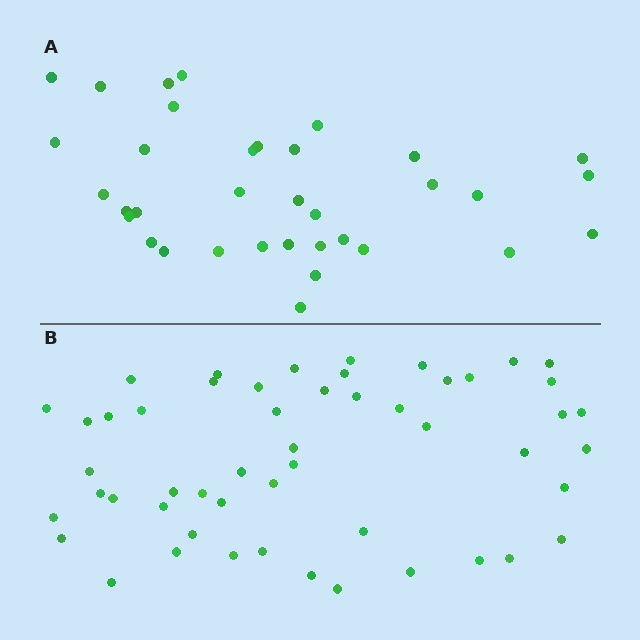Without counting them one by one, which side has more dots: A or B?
Region B (the bottom region) has more dots.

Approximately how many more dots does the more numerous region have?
Region B has approximately 15 more dots than region A.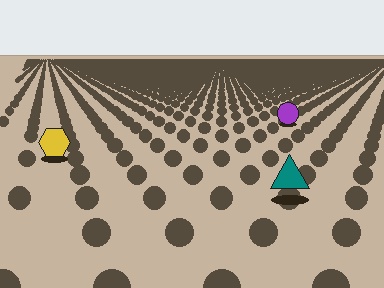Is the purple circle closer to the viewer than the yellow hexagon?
No. The yellow hexagon is closer — you can tell from the texture gradient: the ground texture is coarser near it.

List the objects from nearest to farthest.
From nearest to farthest: the teal triangle, the yellow hexagon, the purple circle.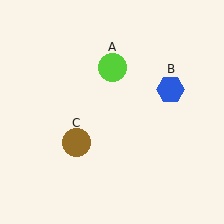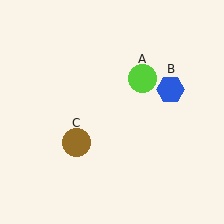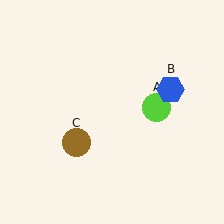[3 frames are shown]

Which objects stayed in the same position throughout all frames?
Blue hexagon (object B) and brown circle (object C) remained stationary.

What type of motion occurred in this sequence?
The lime circle (object A) rotated clockwise around the center of the scene.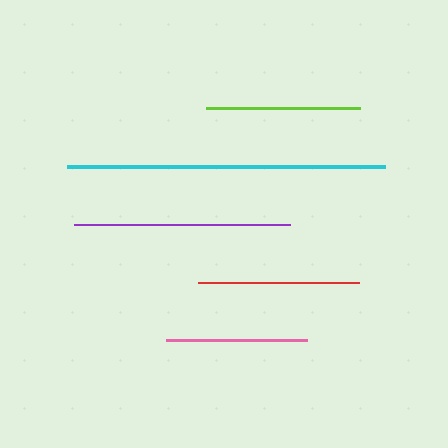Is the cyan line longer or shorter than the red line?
The cyan line is longer than the red line.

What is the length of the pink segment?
The pink segment is approximately 141 pixels long.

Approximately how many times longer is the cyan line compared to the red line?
The cyan line is approximately 2.0 times the length of the red line.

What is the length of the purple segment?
The purple segment is approximately 216 pixels long.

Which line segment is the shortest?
The pink line is the shortest at approximately 141 pixels.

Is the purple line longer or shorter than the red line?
The purple line is longer than the red line.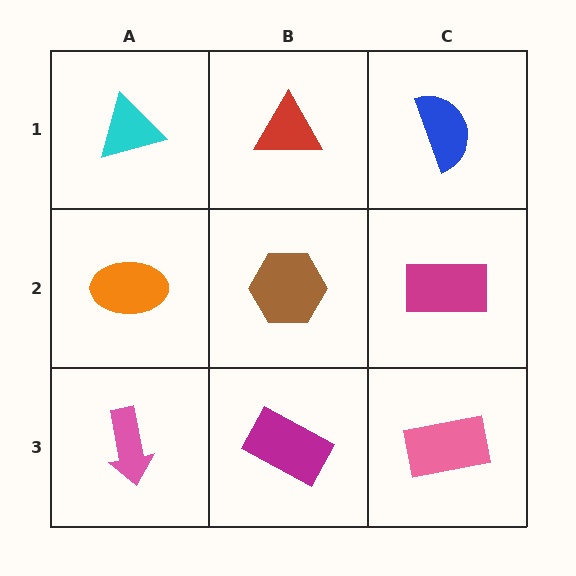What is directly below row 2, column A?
A pink arrow.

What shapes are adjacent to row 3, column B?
A brown hexagon (row 2, column B), a pink arrow (row 3, column A), a pink rectangle (row 3, column C).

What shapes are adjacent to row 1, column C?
A magenta rectangle (row 2, column C), a red triangle (row 1, column B).